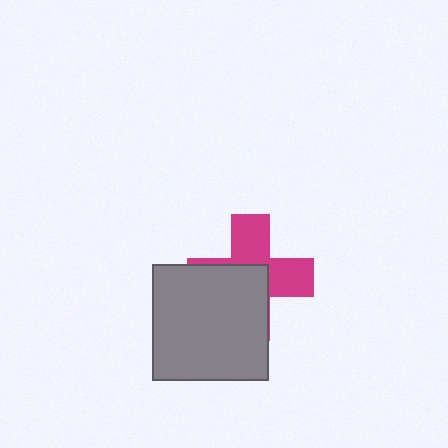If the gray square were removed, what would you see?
You would see the complete magenta cross.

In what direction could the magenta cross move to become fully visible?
The magenta cross could move toward the upper-right. That would shift it out from behind the gray square entirely.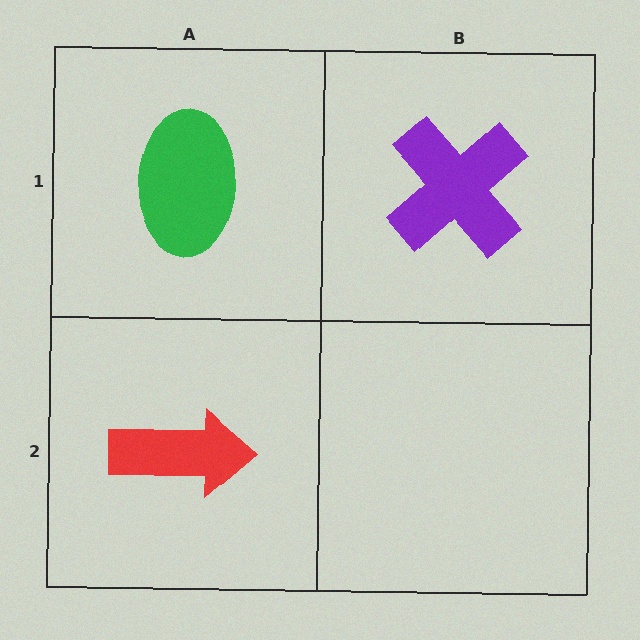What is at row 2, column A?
A red arrow.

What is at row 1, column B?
A purple cross.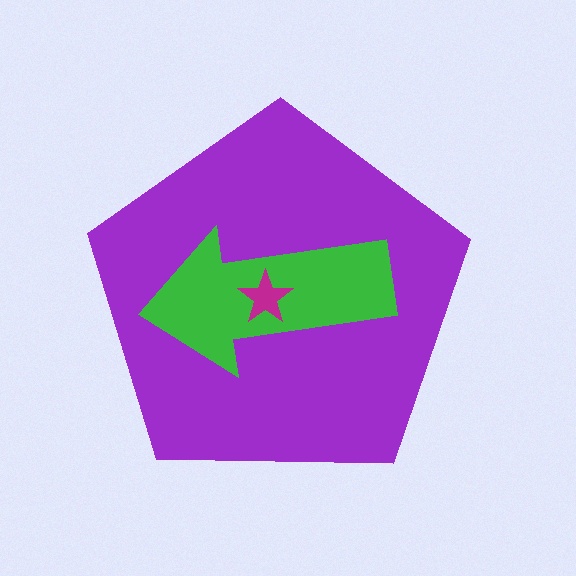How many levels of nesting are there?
3.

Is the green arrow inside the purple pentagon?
Yes.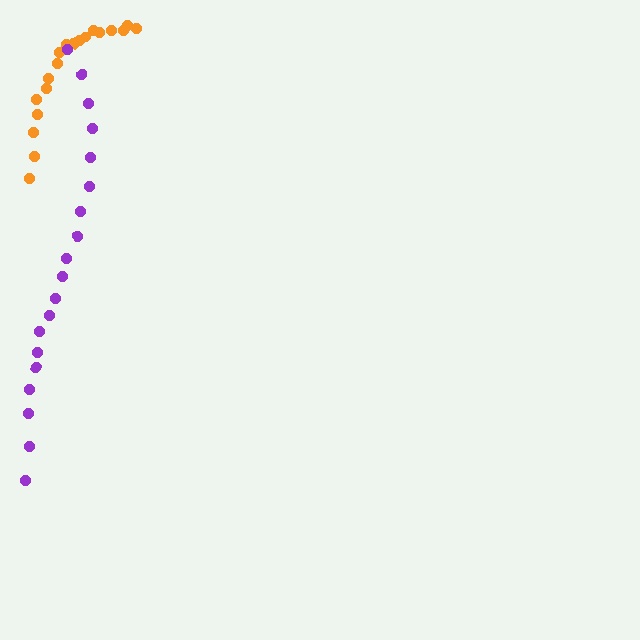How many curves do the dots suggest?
There are 2 distinct paths.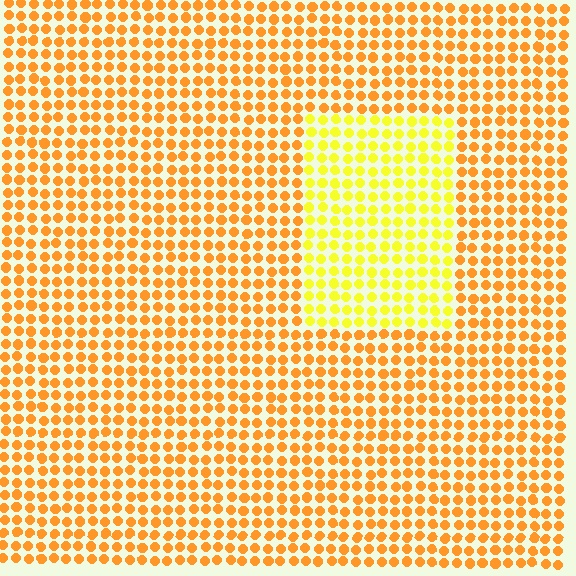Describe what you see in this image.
The image is filled with small orange elements in a uniform arrangement. A rectangle-shaped region is visible where the elements are tinted to a slightly different hue, forming a subtle color boundary.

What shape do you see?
I see a rectangle.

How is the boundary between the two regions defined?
The boundary is defined purely by a slight shift in hue (about 32 degrees). Spacing, size, and orientation are identical on both sides.